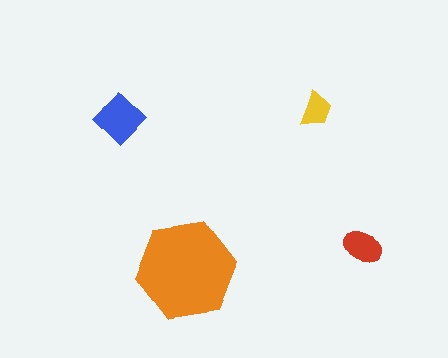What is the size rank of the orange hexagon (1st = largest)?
1st.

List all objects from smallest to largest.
The yellow trapezoid, the red ellipse, the blue diamond, the orange hexagon.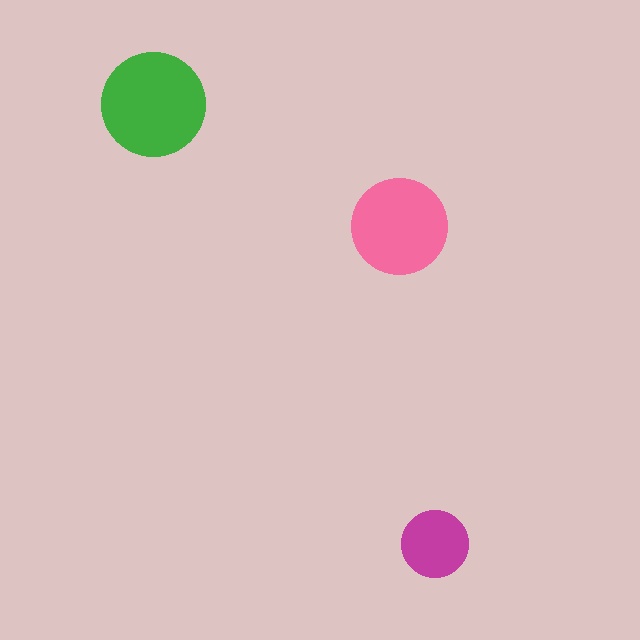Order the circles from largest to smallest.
the green one, the pink one, the magenta one.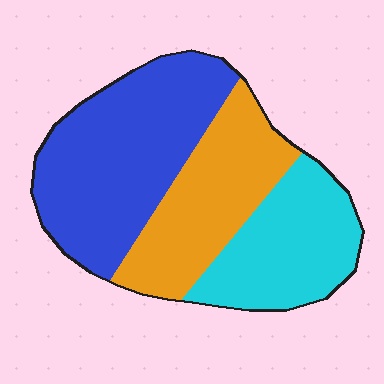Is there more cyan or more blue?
Blue.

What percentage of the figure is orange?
Orange takes up between a sixth and a third of the figure.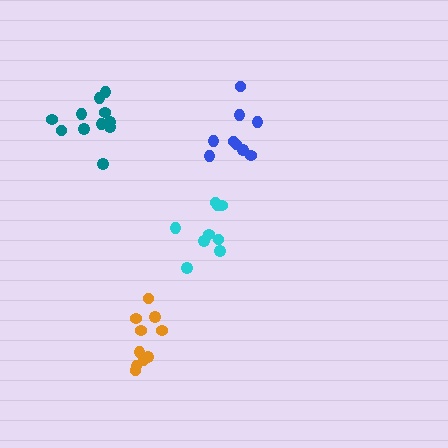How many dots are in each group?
Group 1: 11 dots, Group 2: 9 dots, Group 3: 10 dots, Group 4: 9 dots (39 total).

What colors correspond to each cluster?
The clusters are colored: teal, cyan, orange, blue.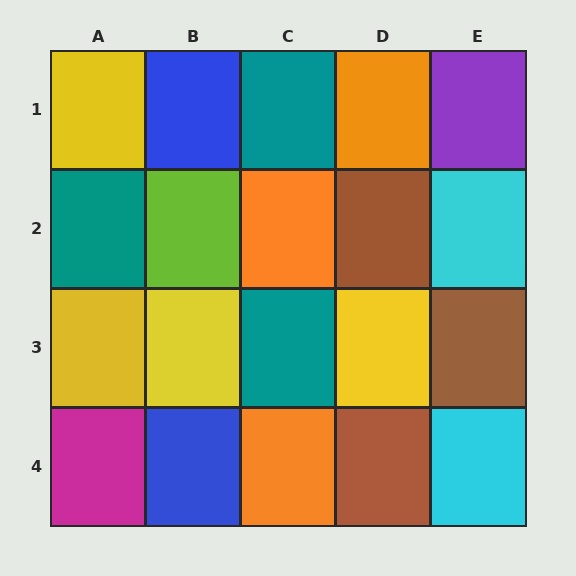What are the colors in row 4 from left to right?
Magenta, blue, orange, brown, cyan.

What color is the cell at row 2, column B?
Lime.